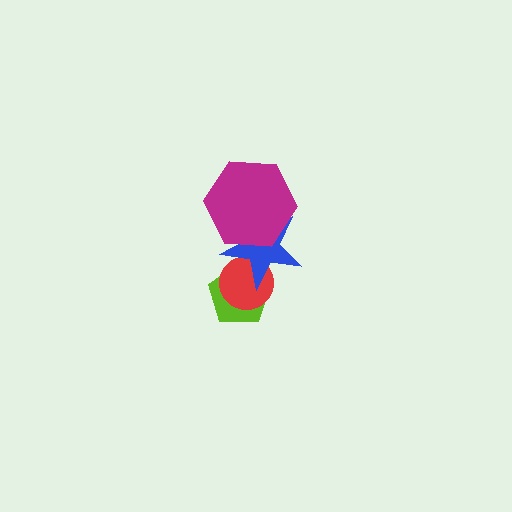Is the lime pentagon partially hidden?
Yes, it is partially covered by another shape.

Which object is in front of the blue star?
The magenta hexagon is in front of the blue star.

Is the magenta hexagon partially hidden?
No, no other shape covers it.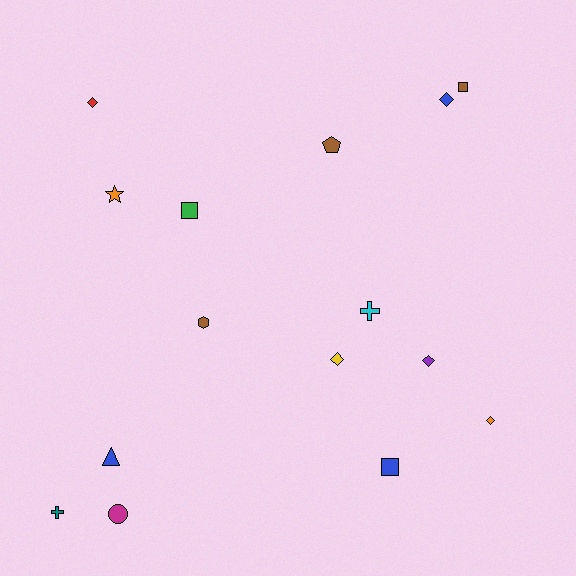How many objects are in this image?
There are 15 objects.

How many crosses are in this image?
There are 2 crosses.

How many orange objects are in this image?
There are 2 orange objects.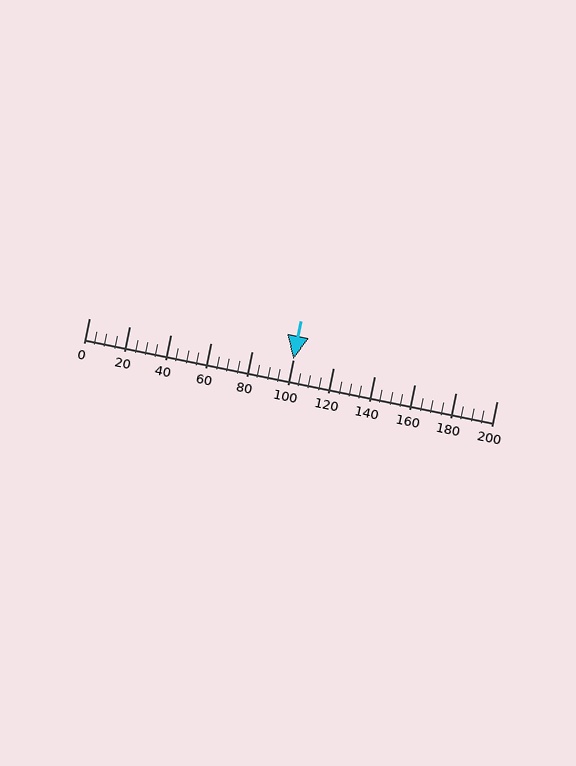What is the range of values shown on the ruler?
The ruler shows values from 0 to 200.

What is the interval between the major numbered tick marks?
The major tick marks are spaced 20 units apart.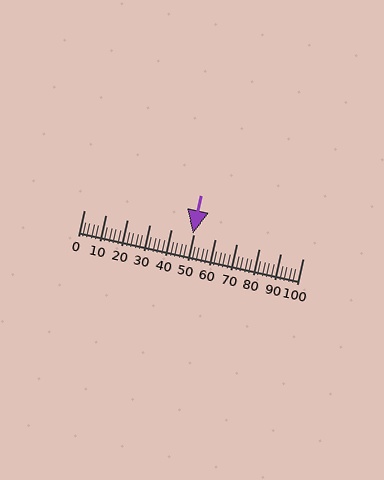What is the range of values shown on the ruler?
The ruler shows values from 0 to 100.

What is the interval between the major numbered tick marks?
The major tick marks are spaced 10 units apart.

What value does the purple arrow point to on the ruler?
The purple arrow points to approximately 50.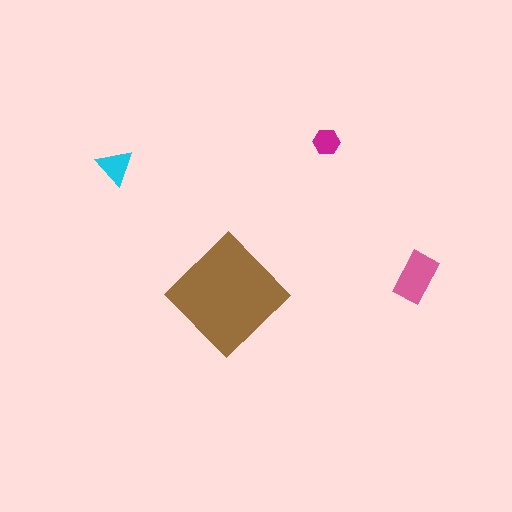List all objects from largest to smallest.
The brown diamond, the pink rectangle, the cyan triangle, the magenta hexagon.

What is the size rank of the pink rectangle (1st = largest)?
2nd.